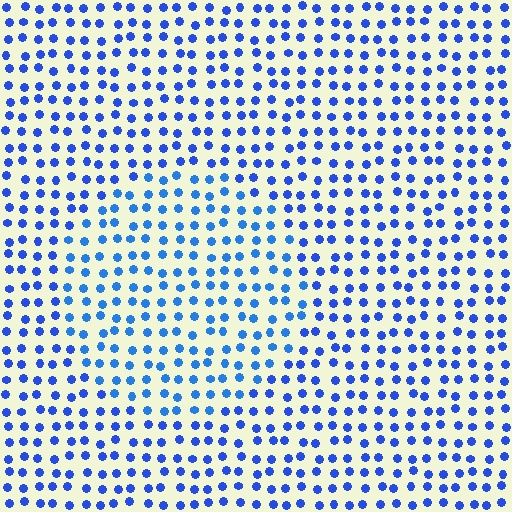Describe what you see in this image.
The image is filled with small blue elements in a uniform arrangement. A circle-shaped region is visible where the elements are tinted to a slightly different hue, forming a subtle color boundary.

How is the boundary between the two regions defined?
The boundary is defined purely by a slight shift in hue (about 16 degrees). Spacing, size, and orientation are identical on both sides.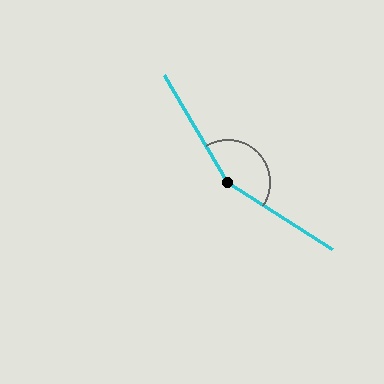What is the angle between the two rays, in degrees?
Approximately 154 degrees.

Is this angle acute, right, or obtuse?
It is obtuse.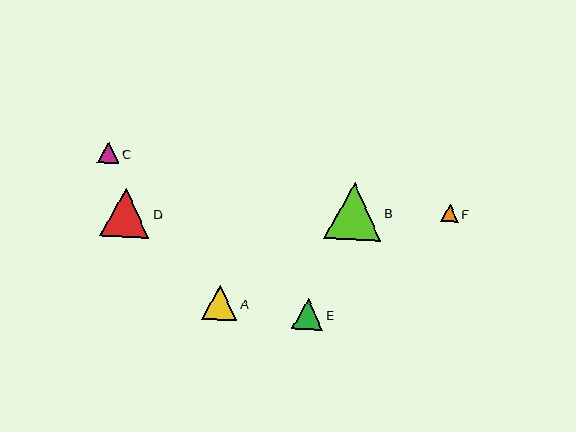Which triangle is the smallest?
Triangle F is the smallest with a size of approximately 18 pixels.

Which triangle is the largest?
Triangle B is the largest with a size of approximately 57 pixels.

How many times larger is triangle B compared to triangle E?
Triangle B is approximately 1.8 times the size of triangle E.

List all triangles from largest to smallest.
From largest to smallest: B, D, A, E, C, F.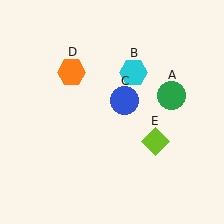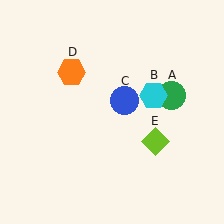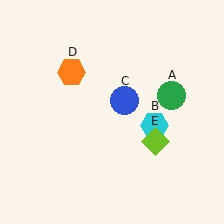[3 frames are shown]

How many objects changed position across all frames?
1 object changed position: cyan hexagon (object B).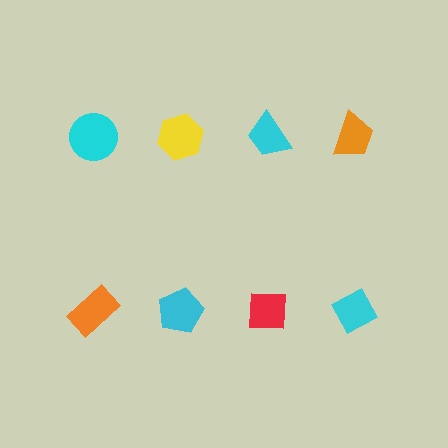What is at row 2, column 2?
A cyan pentagon.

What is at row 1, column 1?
A cyan circle.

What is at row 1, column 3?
A cyan trapezoid.